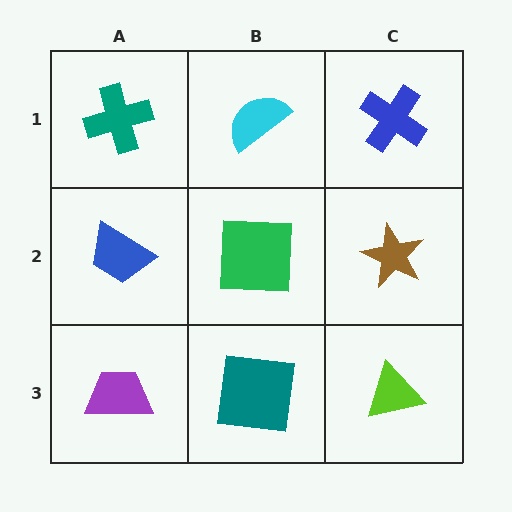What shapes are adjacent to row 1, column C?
A brown star (row 2, column C), a cyan semicircle (row 1, column B).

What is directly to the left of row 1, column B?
A teal cross.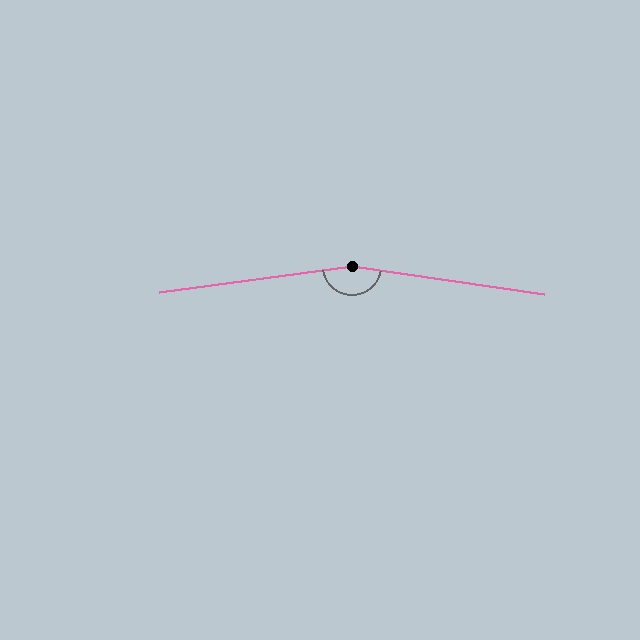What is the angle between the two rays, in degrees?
Approximately 164 degrees.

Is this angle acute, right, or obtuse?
It is obtuse.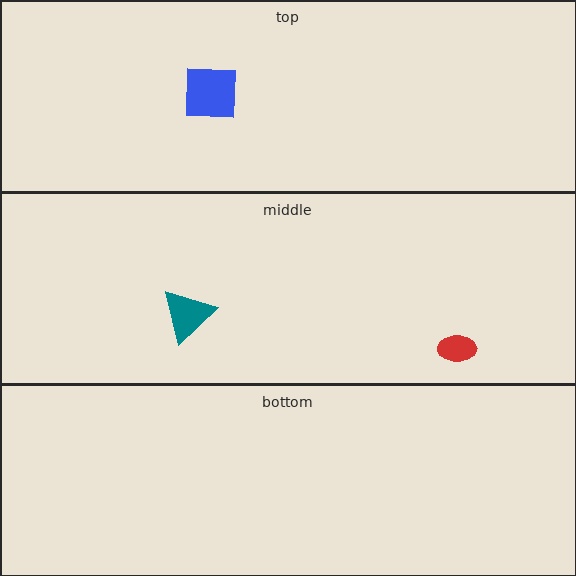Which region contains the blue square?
The top region.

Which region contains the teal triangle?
The middle region.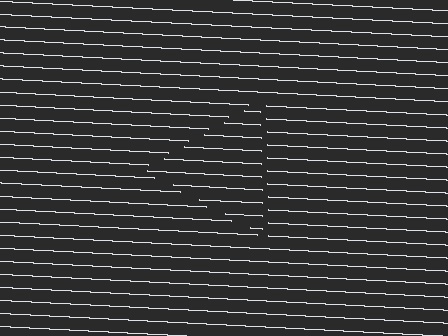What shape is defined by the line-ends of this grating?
An illusory triangle. The interior of the shape contains the same grating, shifted by half a period — the contour is defined by the phase discontinuity where line-ends from the inner and outer gratings abut.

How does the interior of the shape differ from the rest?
The interior of the shape contains the same grating, shifted by half a period — the contour is defined by the phase discontinuity where line-ends from the inner and outer gratings abut.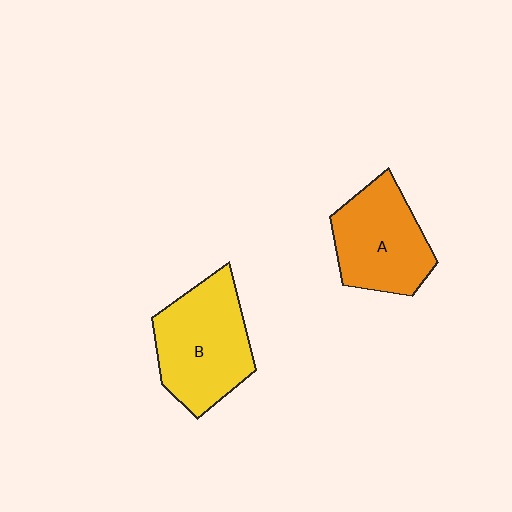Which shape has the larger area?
Shape B (yellow).